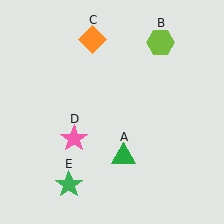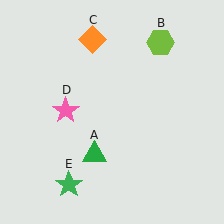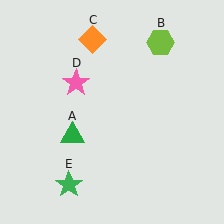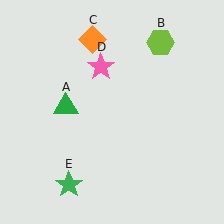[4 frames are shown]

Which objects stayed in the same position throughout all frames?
Lime hexagon (object B) and orange diamond (object C) and green star (object E) remained stationary.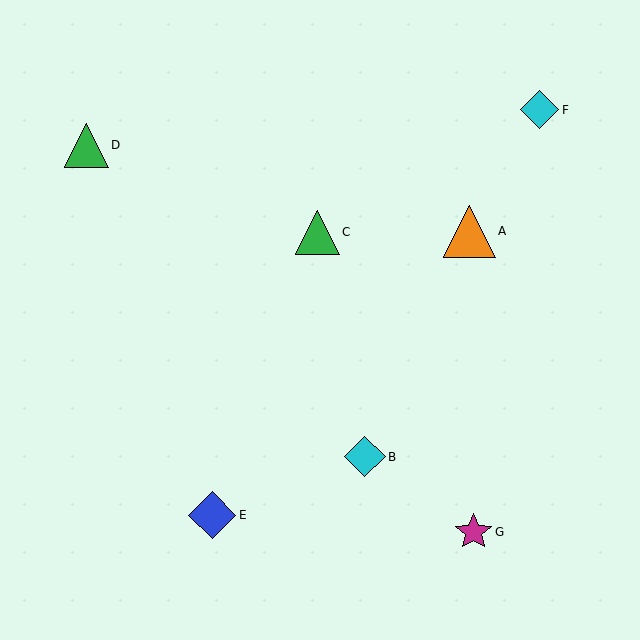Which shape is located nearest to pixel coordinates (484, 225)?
The orange triangle (labeled A) at (469, 231) is nearest to that location.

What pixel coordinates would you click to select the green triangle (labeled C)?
Click at (317, 232) to select the green triangle C.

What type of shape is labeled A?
Shape A is an orange triangle.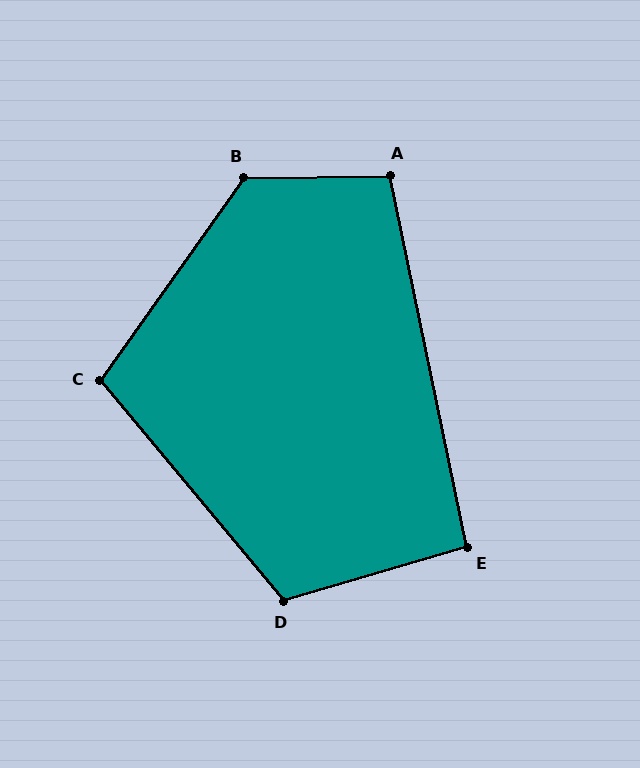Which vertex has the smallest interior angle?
E, at approximately 95 degrees.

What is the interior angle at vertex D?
Approximately 114 degrees (obtuse).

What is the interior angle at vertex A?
Approximately 101 degrees (obtuse).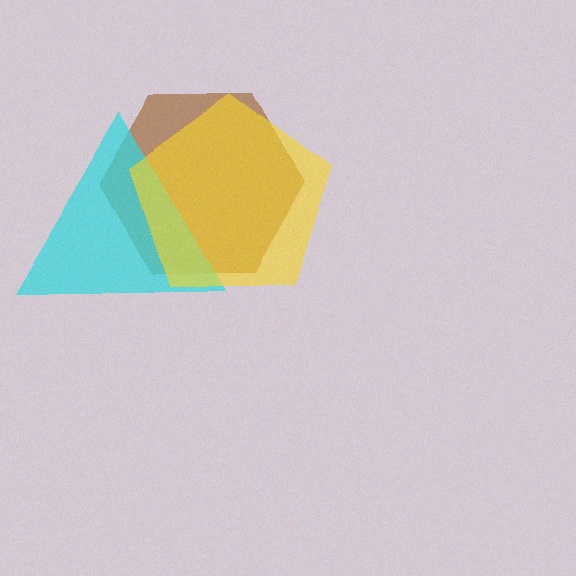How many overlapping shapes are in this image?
There are 3 overlapping shapes in the image.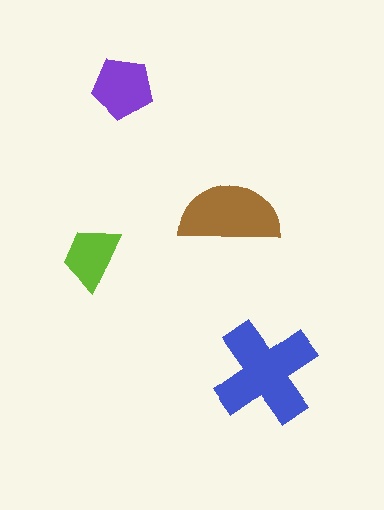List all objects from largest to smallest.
The blue cross, the brown semicircle, the purple pentagon, the lime trapezoid.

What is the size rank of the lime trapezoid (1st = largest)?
4th.